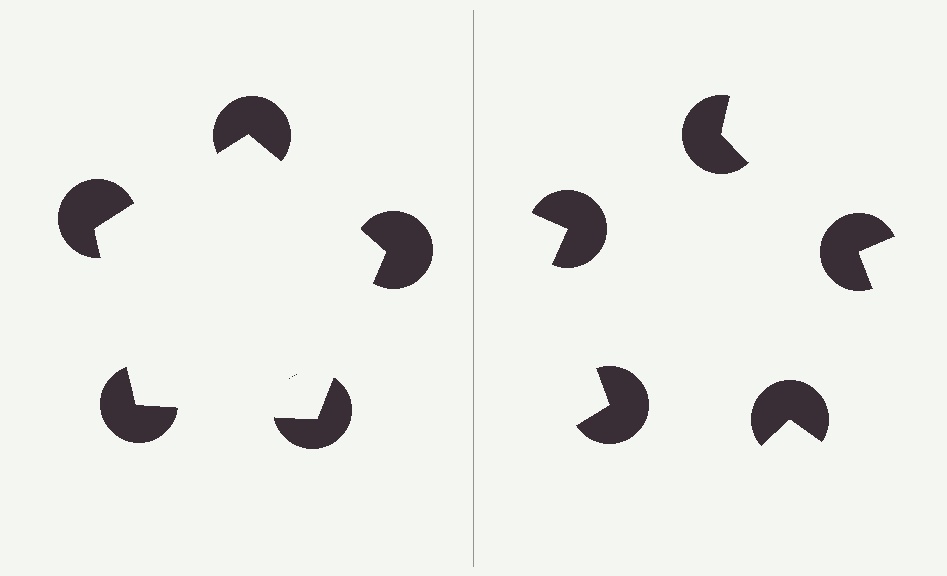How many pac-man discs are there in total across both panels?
10 — 5 on each side.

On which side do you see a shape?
An illusory pentagon appears on the left side. On the right side the wedge cuts are rotated, so no coherent shape forms.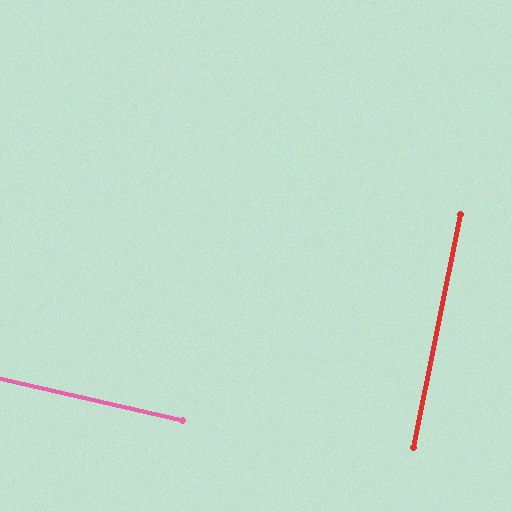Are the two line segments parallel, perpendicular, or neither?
Perpendicular — they meet at approximately 89°.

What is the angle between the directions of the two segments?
Approximately 89 degrees.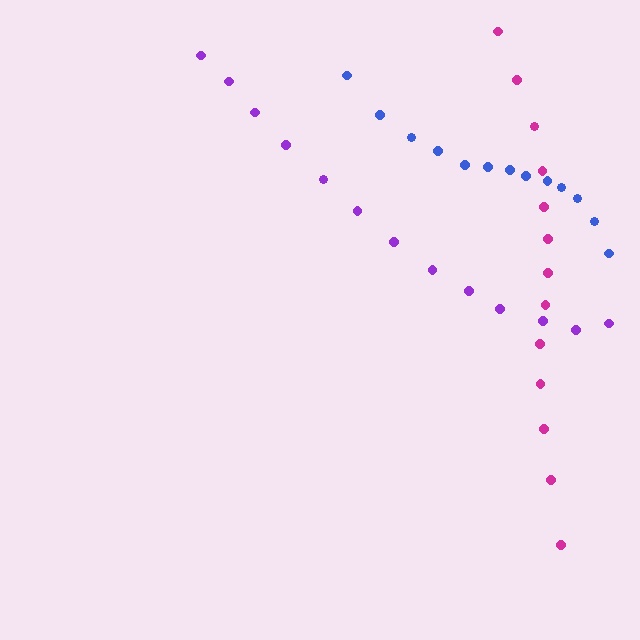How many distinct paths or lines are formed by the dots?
There are 3 distinct paths.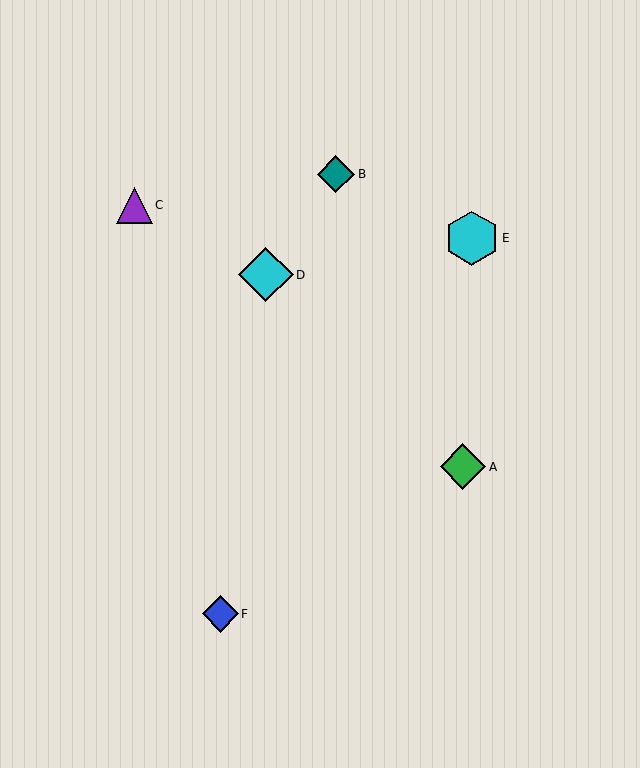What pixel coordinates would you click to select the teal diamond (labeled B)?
Click at (336, 174) to select the teal diamond B.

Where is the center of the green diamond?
The center of the green diamond is at (463, 467).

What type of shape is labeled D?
Shape D is a cyan diamond.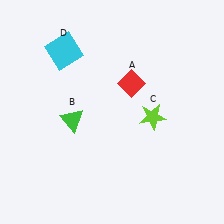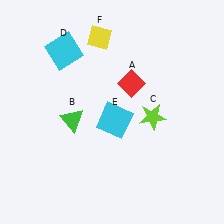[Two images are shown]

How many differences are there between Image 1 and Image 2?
There are 2 differences between the two images.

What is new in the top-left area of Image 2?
A yellow diamond (F) was added in the top-left area of Image 2.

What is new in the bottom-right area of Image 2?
A cyan square (E) was added in the bottom-right area of Image 2.